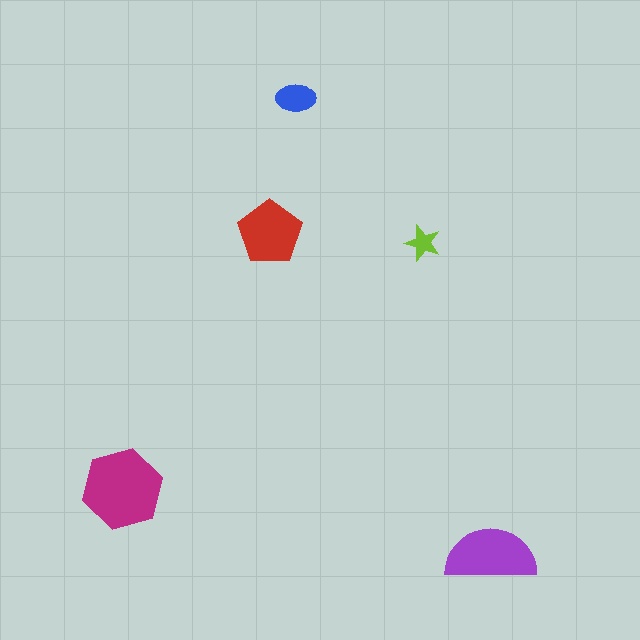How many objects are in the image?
There are 5 objects in the image.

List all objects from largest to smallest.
The magenta hexagon, the purple semicircle, the red pentagon, the blue ellipse, the lime star.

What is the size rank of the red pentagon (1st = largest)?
3rd.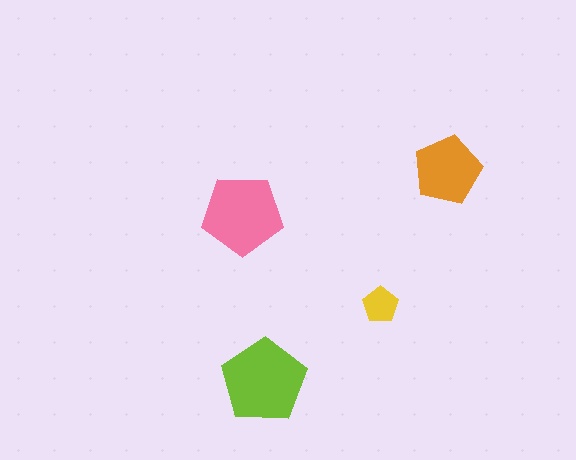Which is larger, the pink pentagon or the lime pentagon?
The lime one.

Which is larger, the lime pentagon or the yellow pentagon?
The lime one.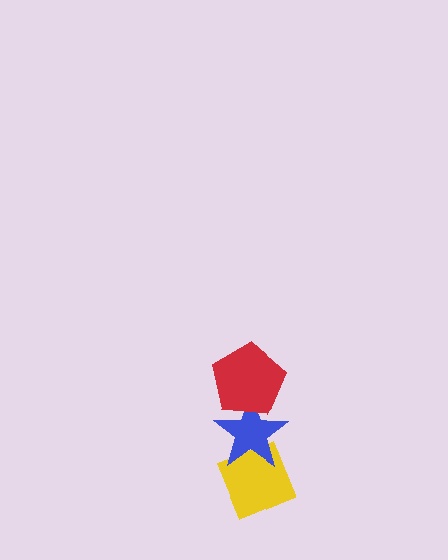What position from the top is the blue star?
The blue star is 2nd from the top.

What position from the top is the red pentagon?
The red pentagon is 1st from the top.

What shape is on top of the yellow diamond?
The blue star is on top of the yellow diamond.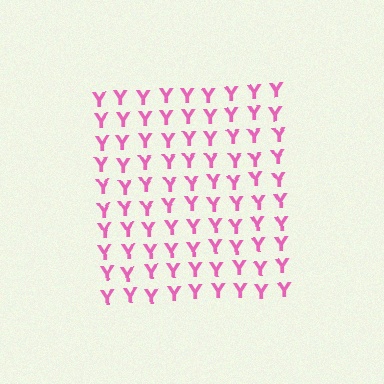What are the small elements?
The small elements are letter Y's.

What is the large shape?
The large shape is a square.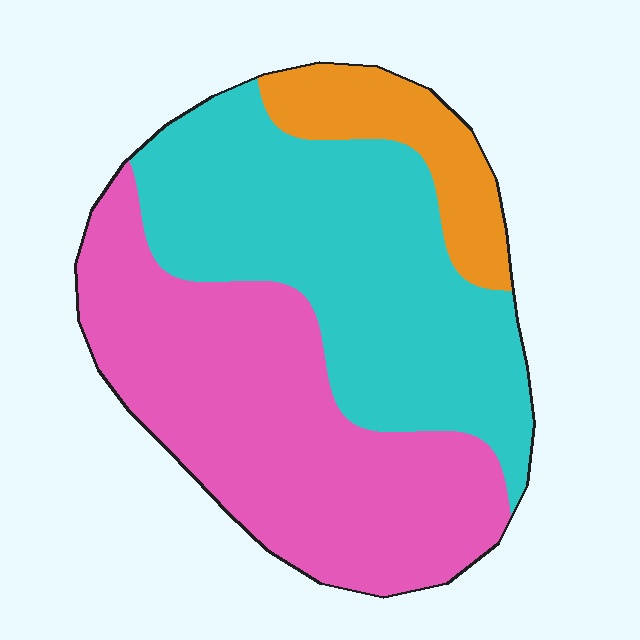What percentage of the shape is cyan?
Cyan covers around 45% of the shape.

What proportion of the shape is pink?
Pink covers 45% of the shape.